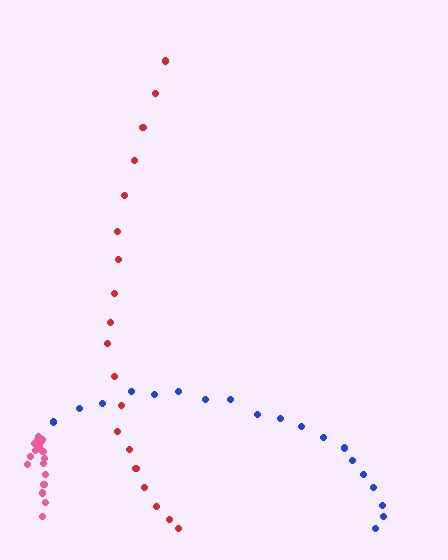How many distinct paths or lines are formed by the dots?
There are 3 distinct paths.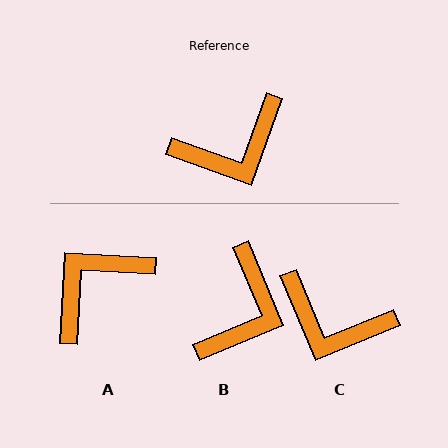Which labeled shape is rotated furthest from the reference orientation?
A, about 163 degrees away.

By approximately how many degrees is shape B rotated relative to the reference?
Approximately 42 degrees counter-clockwise.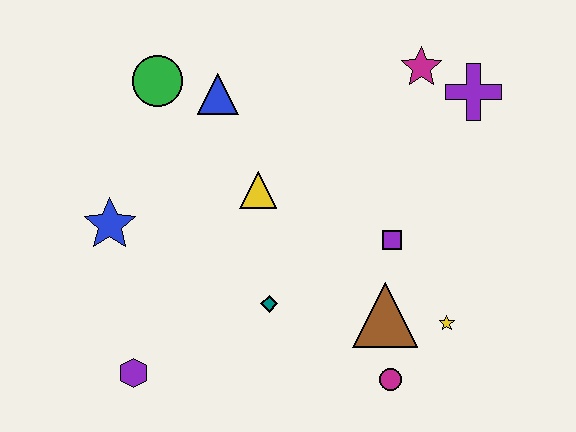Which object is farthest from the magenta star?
The purple hexagon is farthest from the magenta star.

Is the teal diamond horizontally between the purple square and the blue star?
Yes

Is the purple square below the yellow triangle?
Yes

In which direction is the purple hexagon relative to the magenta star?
The purple hexagon is below the magenta star.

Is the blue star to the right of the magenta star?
No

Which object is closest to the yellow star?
The brown triangle is closest to the yellow star.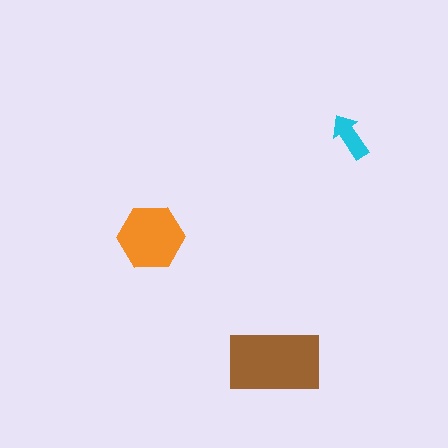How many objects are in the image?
There are 3 objects in the image.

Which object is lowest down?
The brown rectangle is bottommost.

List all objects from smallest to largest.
The cyan arrow, the orange hexagon, the brown rectangle.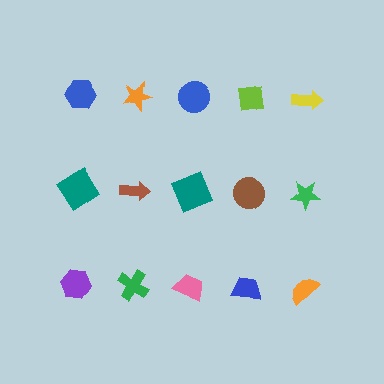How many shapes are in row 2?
5 shapes.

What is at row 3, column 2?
A green cross.